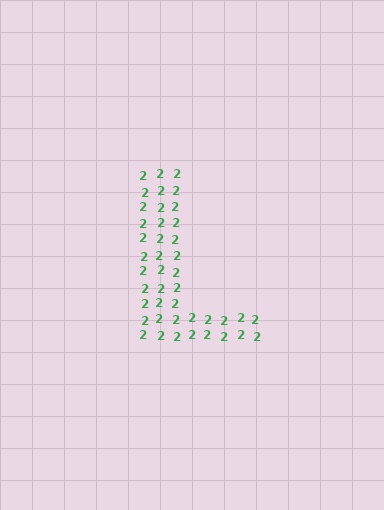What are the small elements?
The small elements are digit 2's.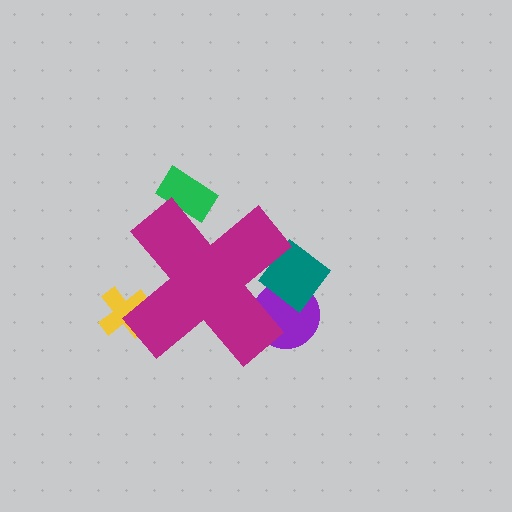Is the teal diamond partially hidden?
Yes, the teal diamond is partially hidden behind the magenta cross.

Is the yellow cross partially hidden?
Yes, the yellow cross is partially hidden behind the magenta cross.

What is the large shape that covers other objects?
A magenta cross.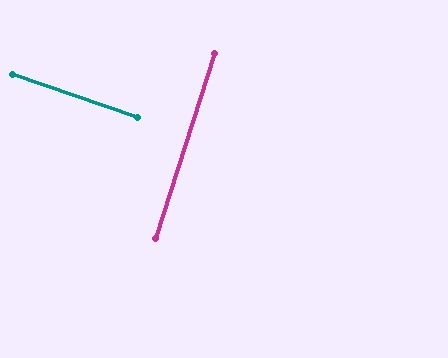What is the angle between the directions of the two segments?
Approximately 89 degrees.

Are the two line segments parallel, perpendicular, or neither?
Perpendicular — they meet at approximately 89°.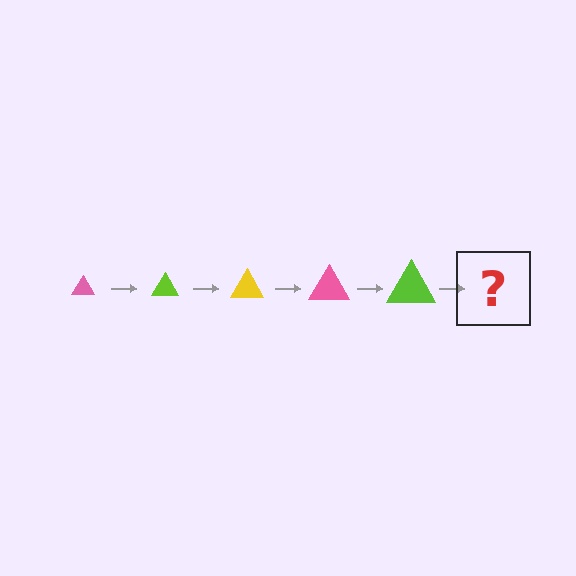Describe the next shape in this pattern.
It should be a yellow triangle, larger than the previous one.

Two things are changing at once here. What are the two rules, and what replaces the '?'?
The two rules are that the triangle grows larger each step and the color cycles through pink, lime, and yellow. The '?' should be a yellow triangle, larger than the previous one.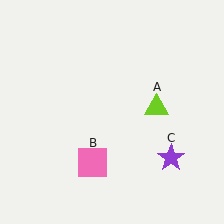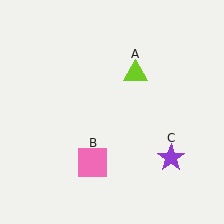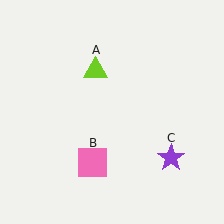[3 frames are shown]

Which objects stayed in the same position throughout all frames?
Pink square (object B) and purple star (object C) remained stationary.